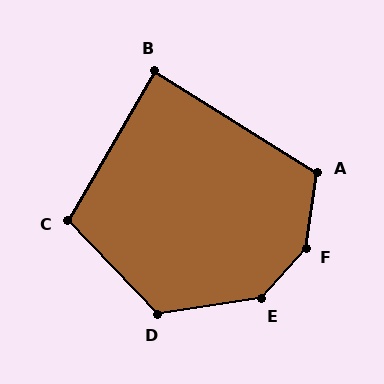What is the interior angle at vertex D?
Approximately 125 degrees (obtuse).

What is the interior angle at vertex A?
Approximately 113 degrees (obtuse).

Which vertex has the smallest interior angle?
B, at approximately 88 degrees.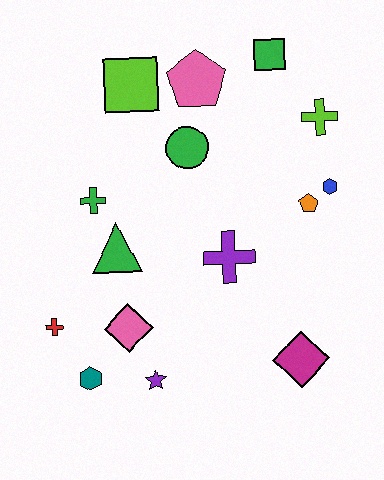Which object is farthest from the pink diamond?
The green square is farthest from the pink diamond.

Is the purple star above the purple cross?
No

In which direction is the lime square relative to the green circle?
The lime square is above the green circle.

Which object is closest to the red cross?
The teal hexagon is closest to the red cross.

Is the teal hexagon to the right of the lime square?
No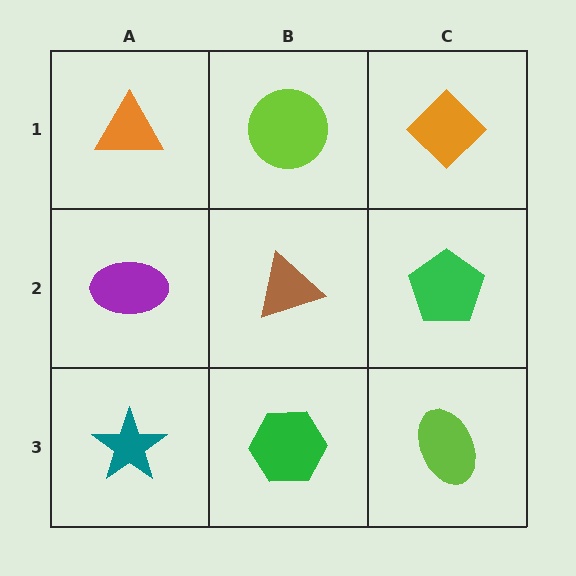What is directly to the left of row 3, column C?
A green hexagon.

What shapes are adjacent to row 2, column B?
A lime circle (row 1, column B), a green hexagon (row 3, column B), a purple ellipse (row 2, column A), a green pentagon (row 2, column C).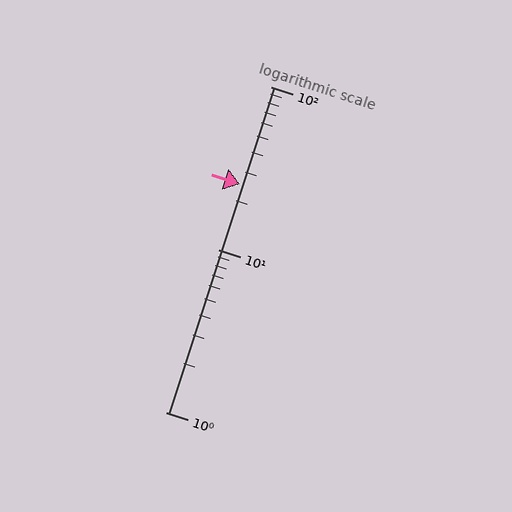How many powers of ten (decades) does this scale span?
The scale spans 2 decades, from 1 to 100.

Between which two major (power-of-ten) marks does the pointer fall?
The pointer is between 10 and 100.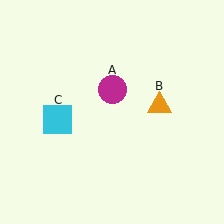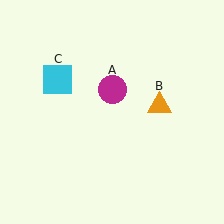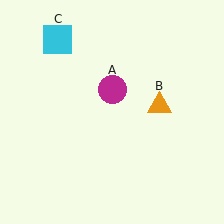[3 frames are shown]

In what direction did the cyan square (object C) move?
The cyan square (object C) moved up.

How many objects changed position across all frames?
1 object changed position: cyan square (object C).